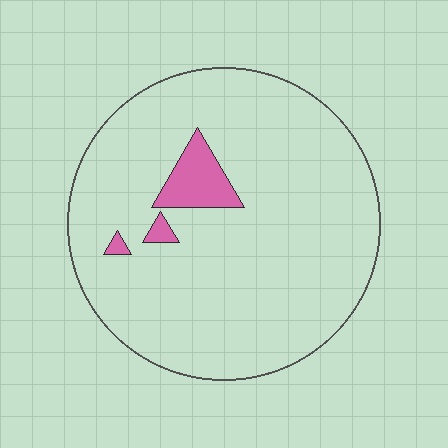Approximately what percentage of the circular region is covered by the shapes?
Approximately 5%.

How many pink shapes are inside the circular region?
3.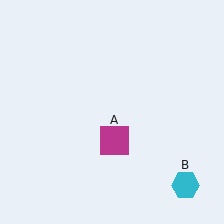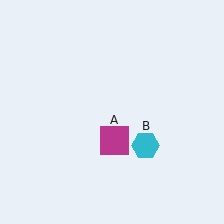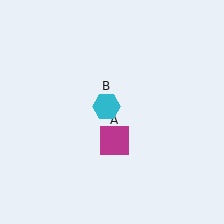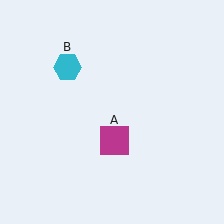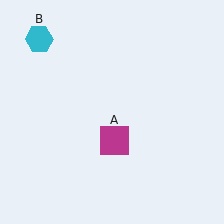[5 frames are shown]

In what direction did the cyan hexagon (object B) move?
The cyan hexagon (object B) moved up and to the left.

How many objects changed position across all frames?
1 object changed position: cyan hexagon (object B).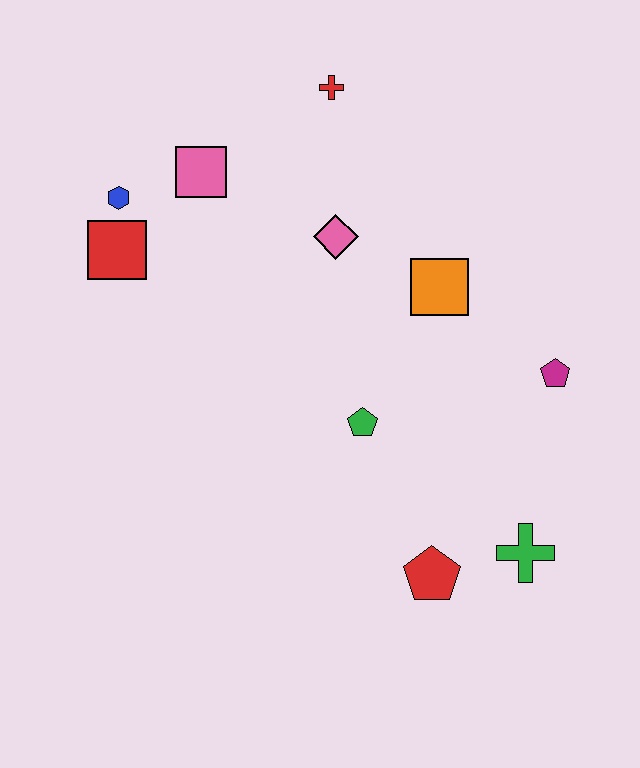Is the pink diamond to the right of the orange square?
No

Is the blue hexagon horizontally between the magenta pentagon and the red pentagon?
No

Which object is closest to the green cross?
The red pentagon is closest to the green cross.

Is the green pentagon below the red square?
Yes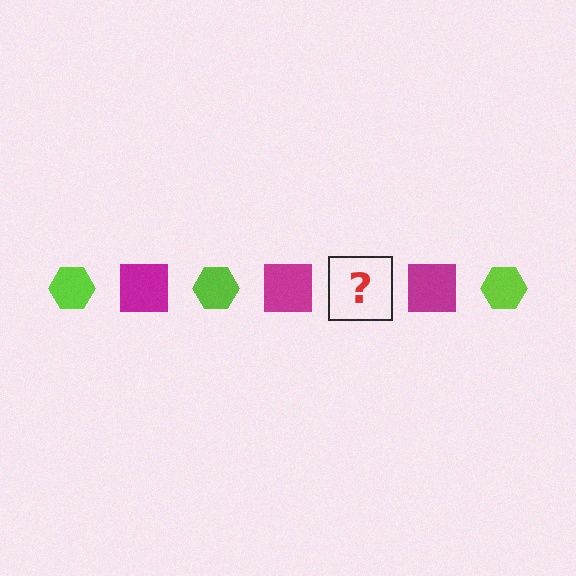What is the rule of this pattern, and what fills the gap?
The rule is that the pattern alternates between lime hexagon and magenta square. The gap should be filled with a lime hexagon.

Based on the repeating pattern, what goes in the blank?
The blank should be a lime hexagon.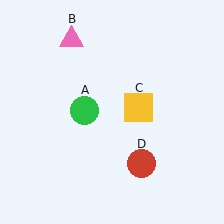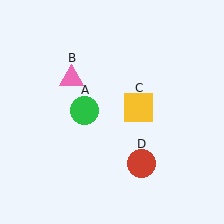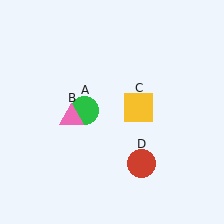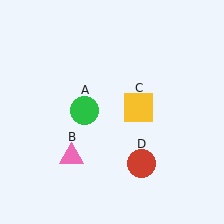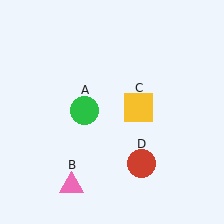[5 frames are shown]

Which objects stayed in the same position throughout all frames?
Green circle (object A) and yellow square (object C) and red circle (object D) remained stationary.